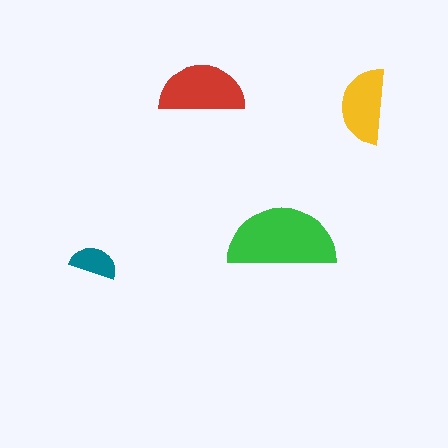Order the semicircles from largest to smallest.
the green one, the red one, the yellow one, the teal one.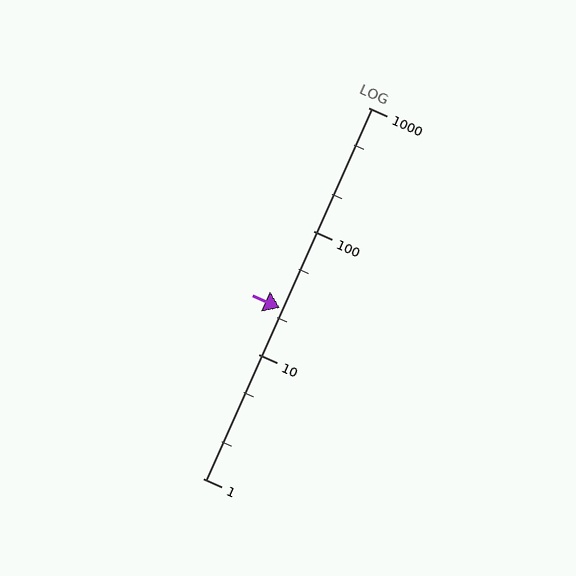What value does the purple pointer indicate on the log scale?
The pointer indicates approximately 24.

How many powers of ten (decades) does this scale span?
The scale spans 3 decades, from 1 to 1000.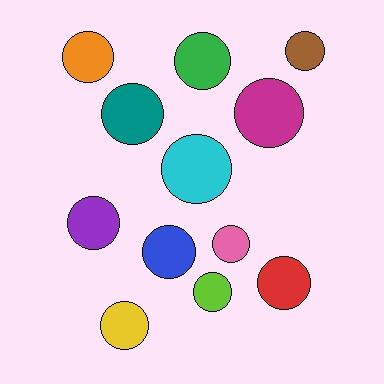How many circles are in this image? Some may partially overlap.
There are 12 circles.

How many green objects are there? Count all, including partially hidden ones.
There is 1 green object.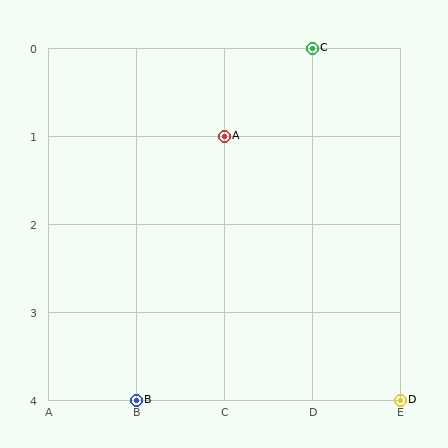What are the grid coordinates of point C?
Point C is at grid coordinates (D, 0).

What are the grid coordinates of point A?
Point A is at grid coordinates (C, 1).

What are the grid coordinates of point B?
Point B is at grid coordinates (B, 4).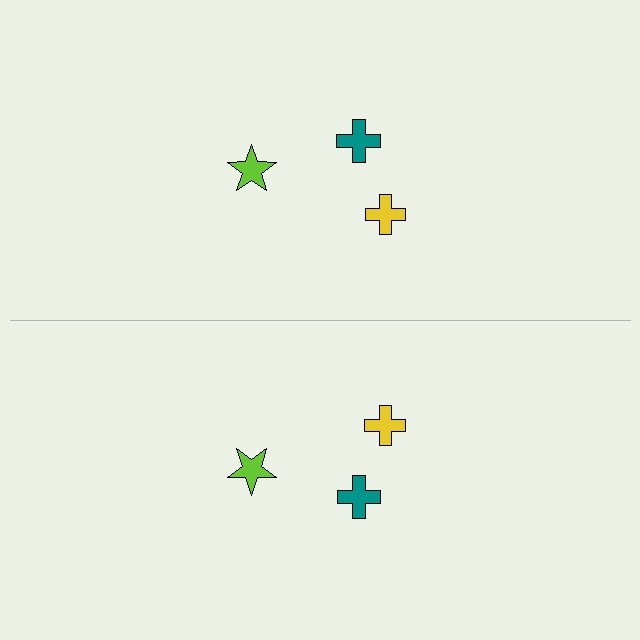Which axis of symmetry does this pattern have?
The pattern has a horizontal axis of symmetry running through the center of the image.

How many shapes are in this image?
There are 6 shapes in this image.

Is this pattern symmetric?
Yes, this pattern has bilateral (reflection) symmetry.